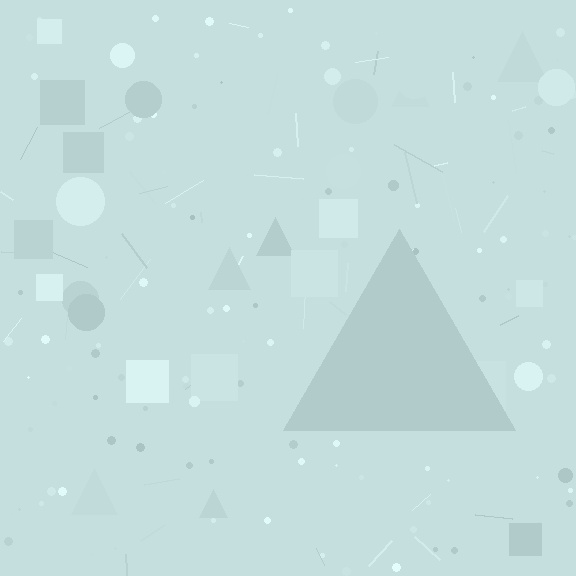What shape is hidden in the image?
A triangle is hidden in the image.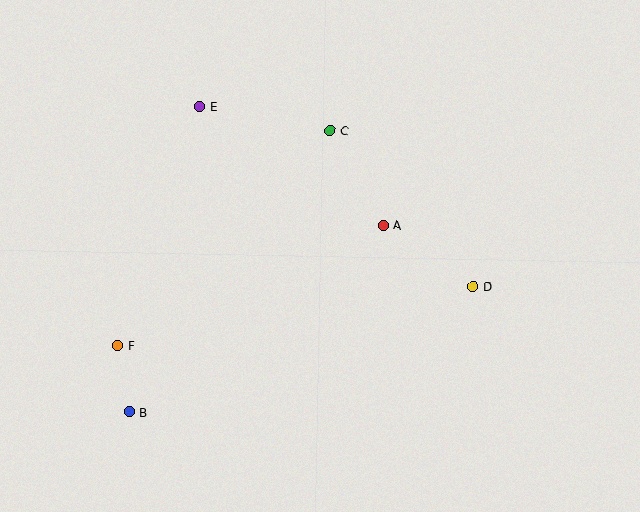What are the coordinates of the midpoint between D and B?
The midpoint between D and B is at (301, 349).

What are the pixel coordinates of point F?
Point F is at (118, 346).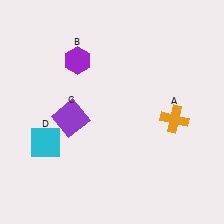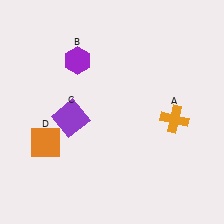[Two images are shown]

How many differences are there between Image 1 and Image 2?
There is 1 difference between the two images.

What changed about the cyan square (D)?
In Image 1, D is cyan. In Image 2, it changed to orange.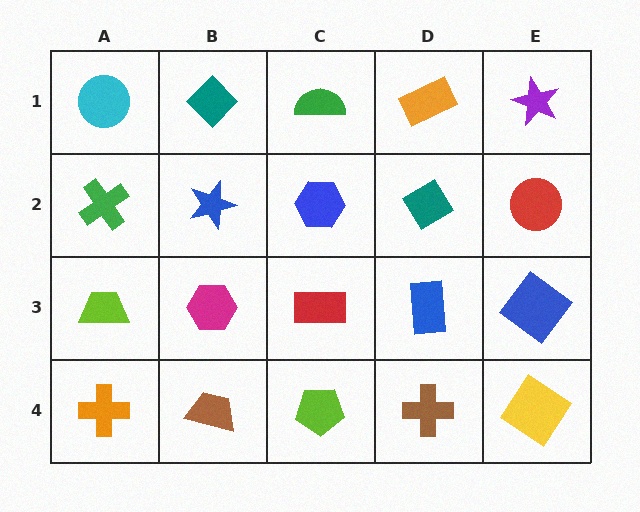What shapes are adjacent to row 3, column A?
A green cross (row 2, column A), an orange cross (row 4, column A), a magenta hexagon (row 3, column B).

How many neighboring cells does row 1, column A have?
2.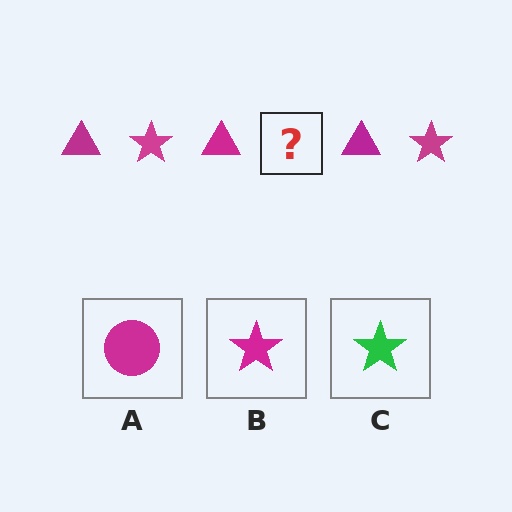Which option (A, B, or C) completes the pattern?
B.